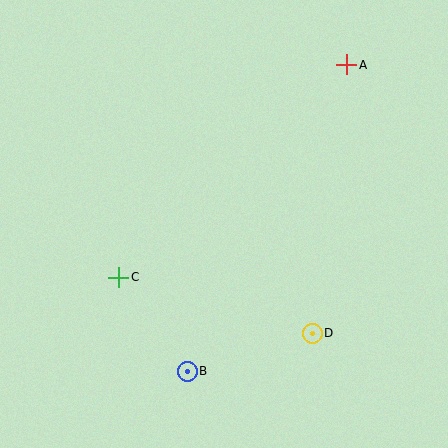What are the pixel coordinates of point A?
Point A is at (347, 65).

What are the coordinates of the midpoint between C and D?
The midpoint between C and D is at (216, 305).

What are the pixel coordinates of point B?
Point B is at (187, 371).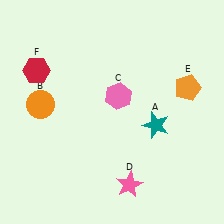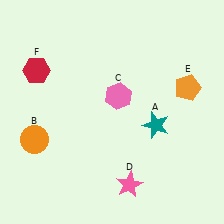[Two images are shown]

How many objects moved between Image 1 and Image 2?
1 object moved between the two images.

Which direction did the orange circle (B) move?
The orange circle (B) moved down.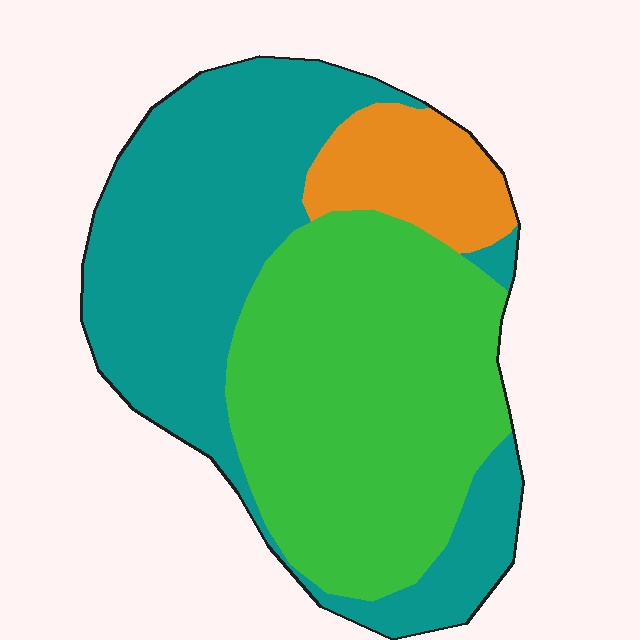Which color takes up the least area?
Orange, at roughly 10%.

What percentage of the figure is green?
Green covers roughly 45% of the figure.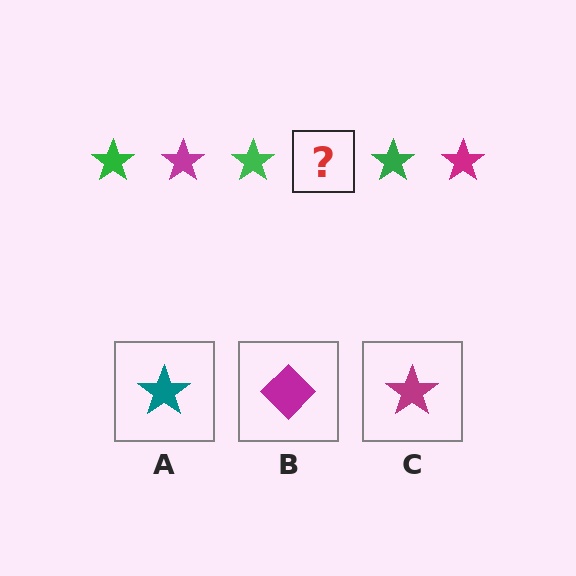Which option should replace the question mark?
Option C.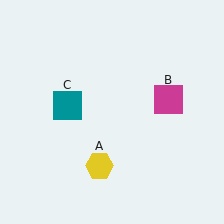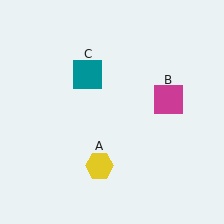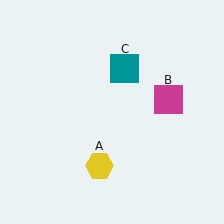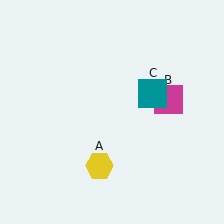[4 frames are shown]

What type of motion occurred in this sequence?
The teal square (object C) rotated clockwise around the center of the scene.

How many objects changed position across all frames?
1 object changed position: teal square (object C).